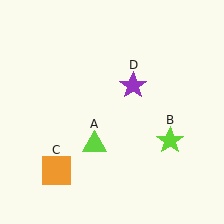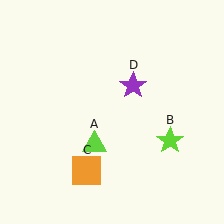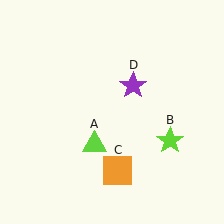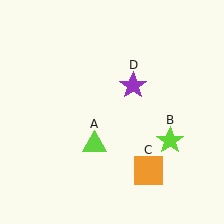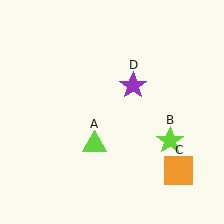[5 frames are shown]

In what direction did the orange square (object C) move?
The orange square (object C) moved right.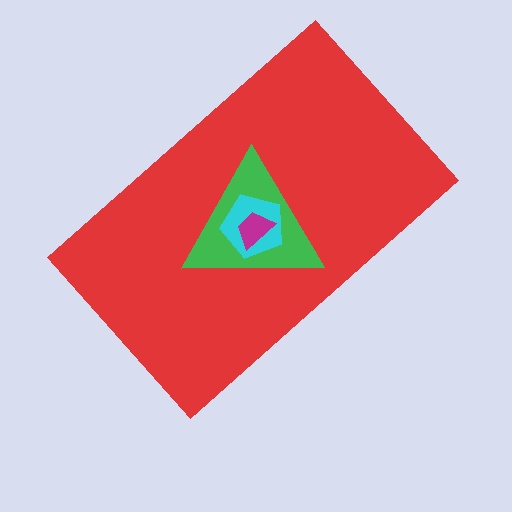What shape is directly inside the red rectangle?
The green triangle.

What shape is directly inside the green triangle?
The cyan pentagon.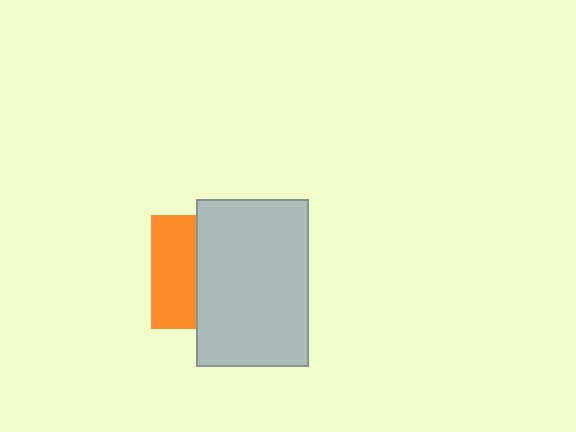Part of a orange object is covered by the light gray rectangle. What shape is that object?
It is a square.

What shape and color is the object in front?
The object in front is a light gray rectangle.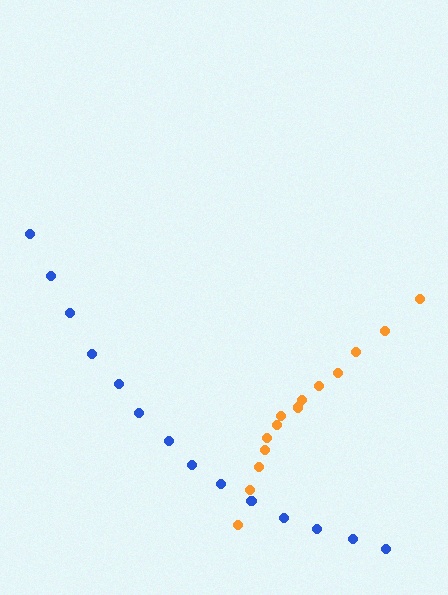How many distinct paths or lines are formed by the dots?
There are 2 distinct paths.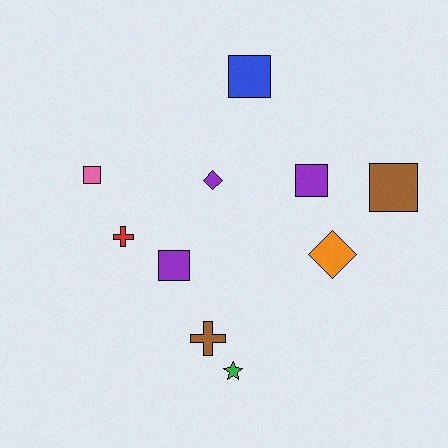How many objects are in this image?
There are 10 objects.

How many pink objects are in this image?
There is 1 pink object.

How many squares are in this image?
There are 5 squares.